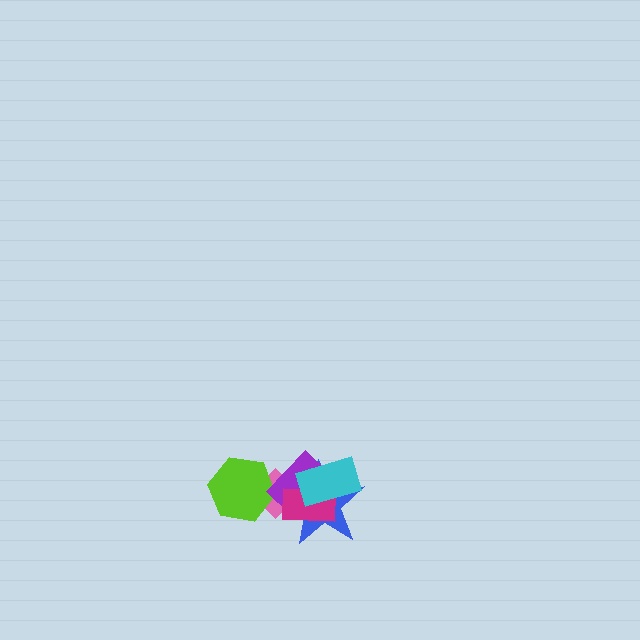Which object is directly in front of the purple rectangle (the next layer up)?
The magenta rectangle is directly in front of the purple rectangle.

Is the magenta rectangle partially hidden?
Yes, it is partially covered by another shape.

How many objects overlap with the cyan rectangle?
3 objects overlap with the cyan rectangle.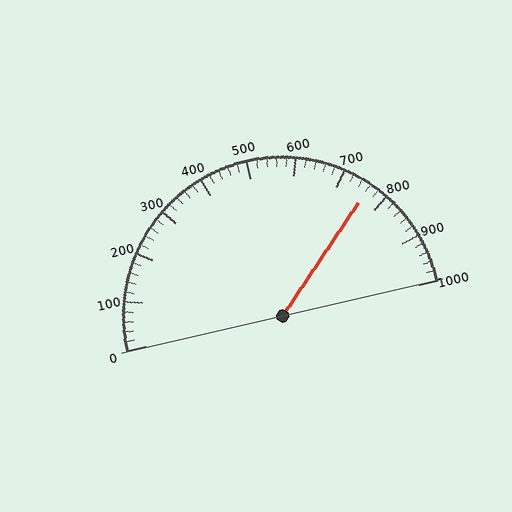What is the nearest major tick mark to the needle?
The nearest major tick mark is 800.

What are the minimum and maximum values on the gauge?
The gauge ranges from 0 to 1000.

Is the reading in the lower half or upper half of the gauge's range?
The reading is in the upper half of the range (0 to 1000).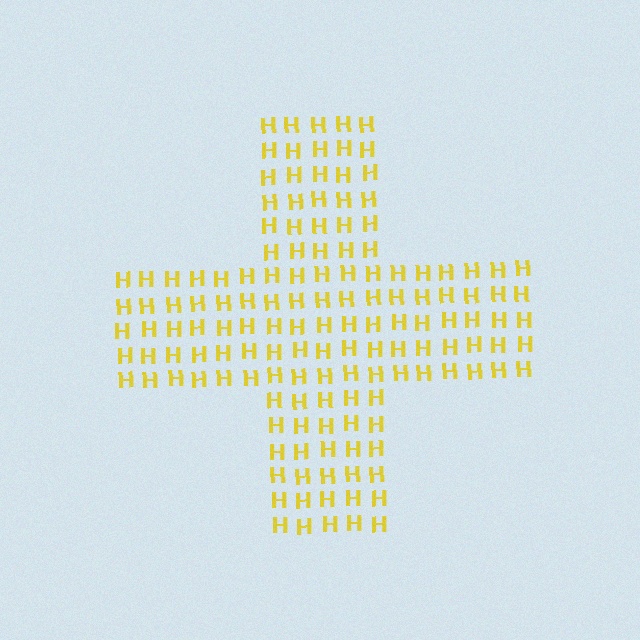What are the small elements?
The small elements are letter H's.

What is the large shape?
The large shape is a cross.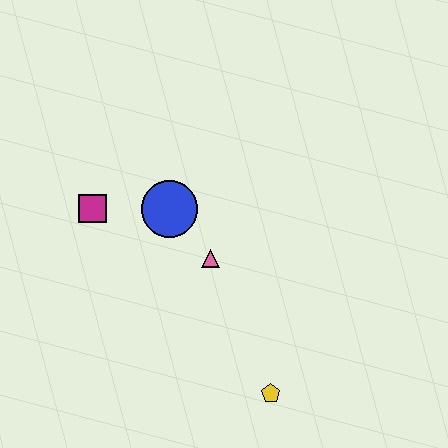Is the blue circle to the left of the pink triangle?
Yes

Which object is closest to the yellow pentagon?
The pink triangle is closest to the yellow pentagon.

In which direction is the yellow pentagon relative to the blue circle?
The yellow pentagon is below the blue circle.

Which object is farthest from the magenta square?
The yellow pentagon is farthest from the magenta square.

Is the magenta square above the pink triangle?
Yes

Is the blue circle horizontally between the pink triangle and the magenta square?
Yes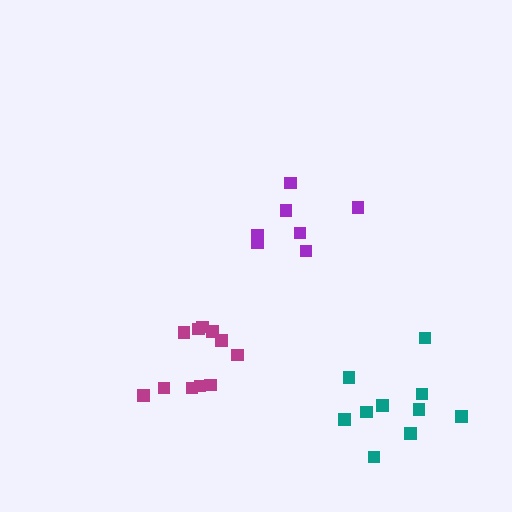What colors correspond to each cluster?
The clusters are colored: magenta, teal, purple.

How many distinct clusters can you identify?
There are 3 distinct clusters.